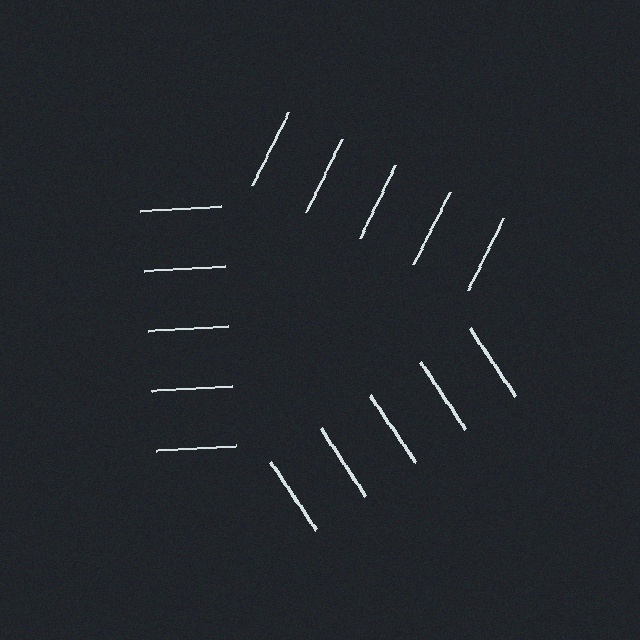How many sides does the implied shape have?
3 sides — the line-ends trace a triangle.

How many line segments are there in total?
15 — 5 along each of the 3 edges.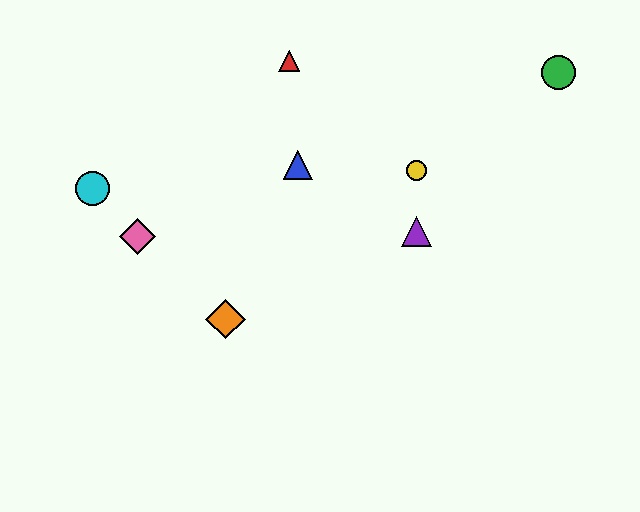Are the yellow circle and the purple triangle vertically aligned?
Yes, both are at x≈417.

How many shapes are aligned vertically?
2 shapes (the yellow circle, the purple triangle) are aligned vertically.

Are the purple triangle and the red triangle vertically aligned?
No, the purple triangle is at x≈417 and the red triangle is at x≈289.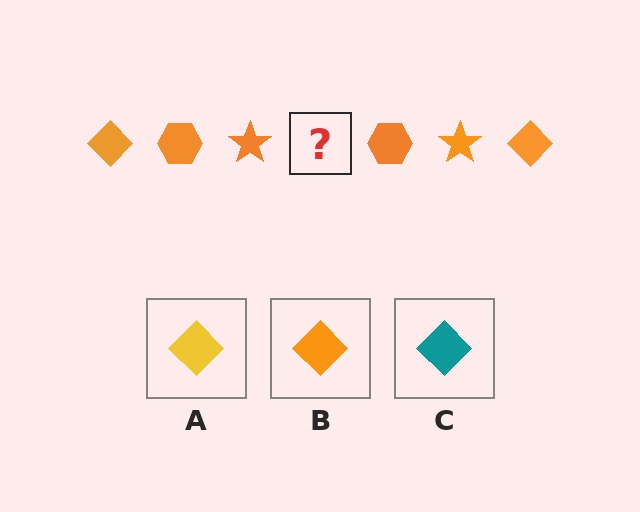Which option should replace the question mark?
Option B.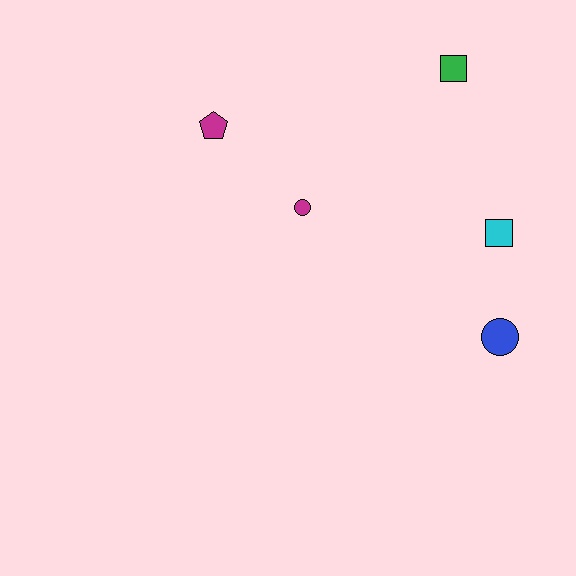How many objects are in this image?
There are 5 objects.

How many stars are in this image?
There are no stars.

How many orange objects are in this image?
There are no orange objects.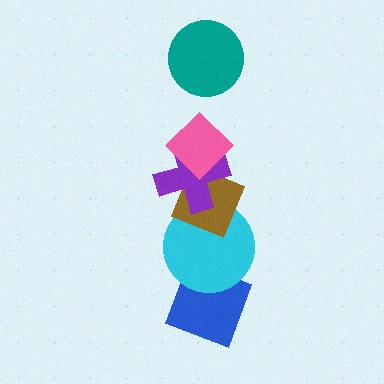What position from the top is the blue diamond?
The blue diamond is 6th from the top.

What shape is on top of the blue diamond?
The cyan circle is on top of the blue diamond.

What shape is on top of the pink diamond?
The teal circle is on top of the pink diamond.